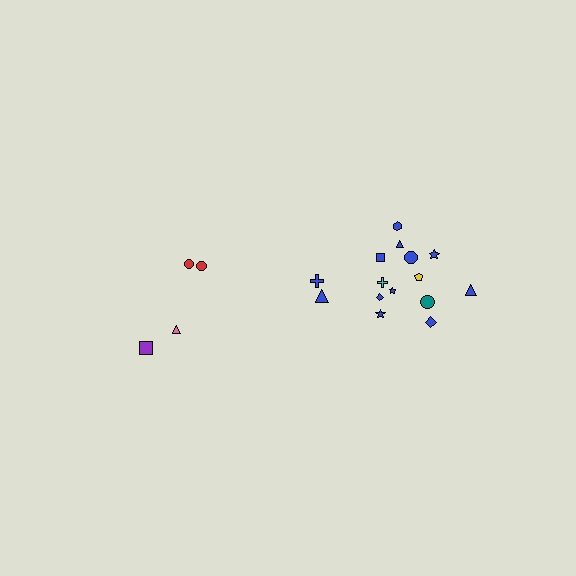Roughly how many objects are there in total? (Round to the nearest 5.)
Roughly 20 objects in total.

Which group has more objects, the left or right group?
The right group.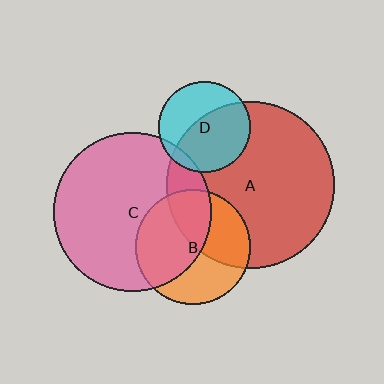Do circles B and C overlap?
Yes.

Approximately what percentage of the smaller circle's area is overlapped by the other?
Approximately 55%.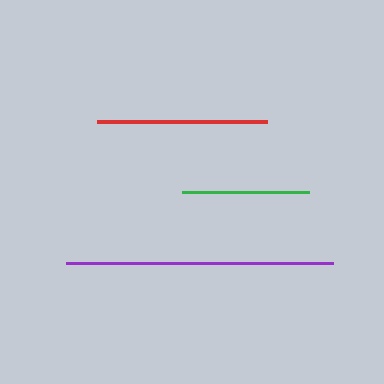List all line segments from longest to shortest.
From longest to shortest: purple, red, green.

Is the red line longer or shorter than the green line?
The red line is longer than the green line.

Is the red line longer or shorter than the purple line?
The purple line is longer than the red line.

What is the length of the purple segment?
The purple segment is approximately 267 pixels long.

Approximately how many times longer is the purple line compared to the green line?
The purple line is approximately 2.1 times the length of the green line.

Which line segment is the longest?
The purple line is the longest at approximately 267 pixels.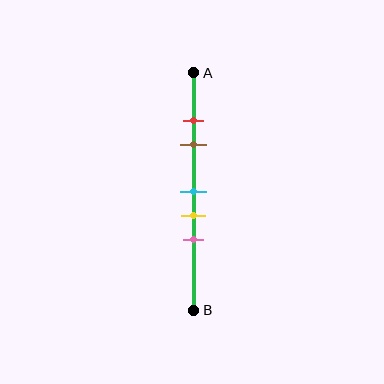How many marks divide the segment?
There are 5 marks dividing the segment.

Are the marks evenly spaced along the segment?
No, the marks are not evenly spaced.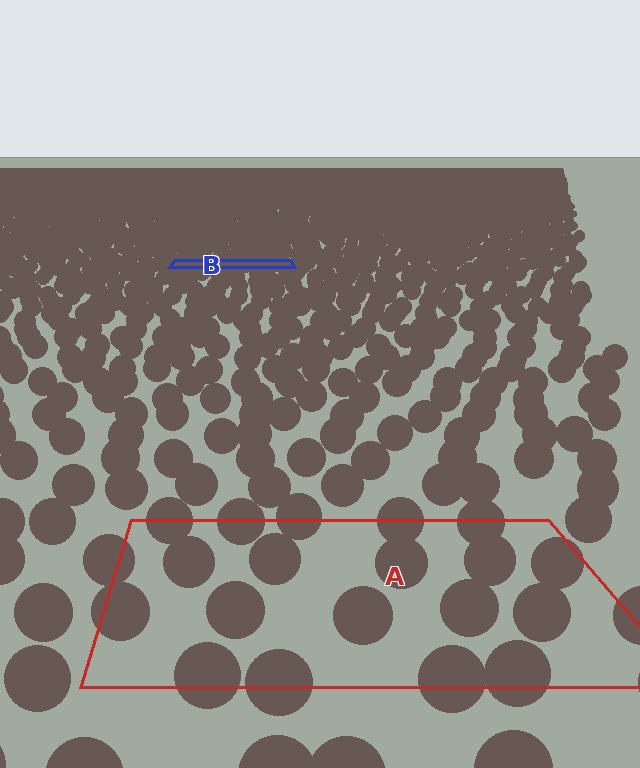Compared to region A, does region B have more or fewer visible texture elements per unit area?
Region B has more texture elements per unit area — they are packed more densely because it is farther away.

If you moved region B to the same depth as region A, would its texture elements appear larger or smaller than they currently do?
They would appear larger. At a closer depth, the same texture elements are projected at a bigger on-screen size.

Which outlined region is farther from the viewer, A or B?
Region B is farther from the viewer — the texture elements inside it appear smaller and more densely packed.